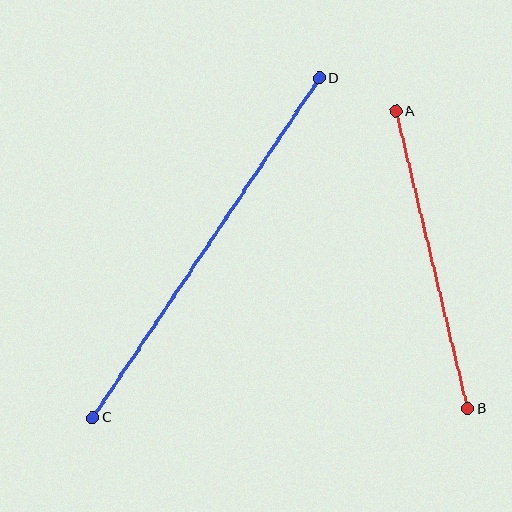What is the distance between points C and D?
The distance is approximately 408 pixels.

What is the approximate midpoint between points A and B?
The midpoint is at approximately (432, 260) pixels.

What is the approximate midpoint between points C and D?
The midpoint is at approximately (206, 248) pixels.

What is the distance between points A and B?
The distance is approximately 306 pixels.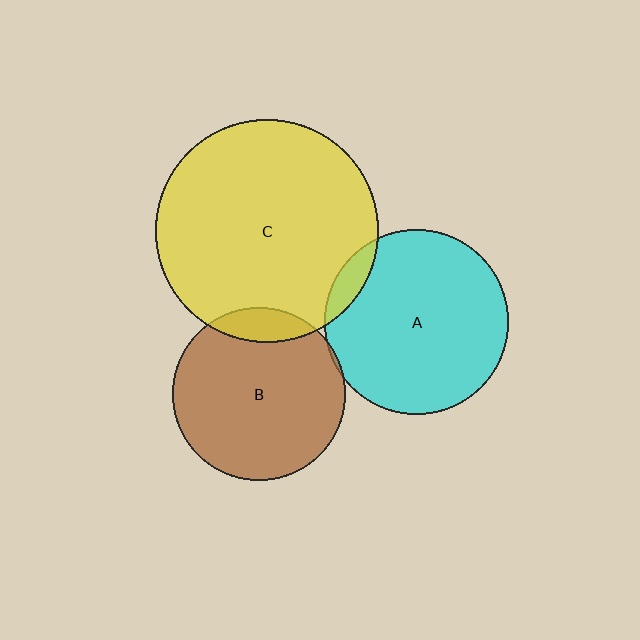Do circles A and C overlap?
Yes.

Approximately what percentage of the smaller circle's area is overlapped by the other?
Approximately 5%.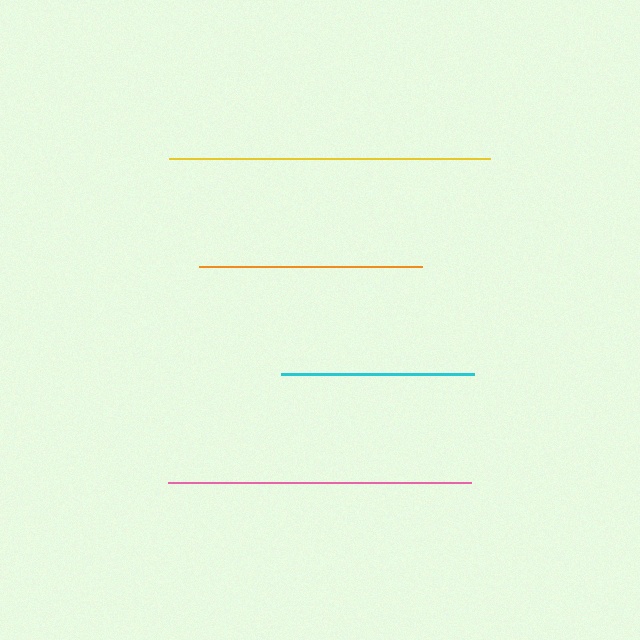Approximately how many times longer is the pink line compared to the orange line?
The pink line is approximately 1.4 times the length of the orange line.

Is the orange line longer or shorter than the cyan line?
The orange line is longer than the cyan line.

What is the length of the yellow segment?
The yellow segment is approximately 321 pixels long.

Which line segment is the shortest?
The cyan line is the shortest at approximately 193 pixels.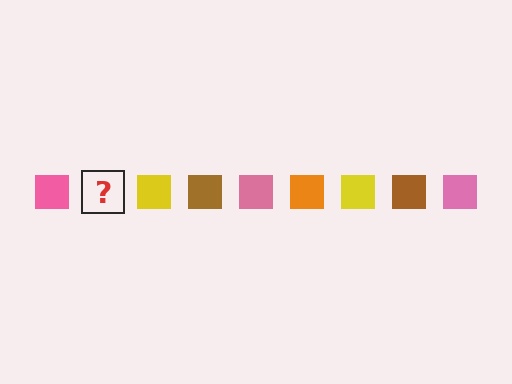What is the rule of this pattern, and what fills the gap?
The rule is that the pattern cycles through pink, orange, yellow, brown squares. The gap should be filled with an orange square.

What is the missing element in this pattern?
The missing element is an orange square.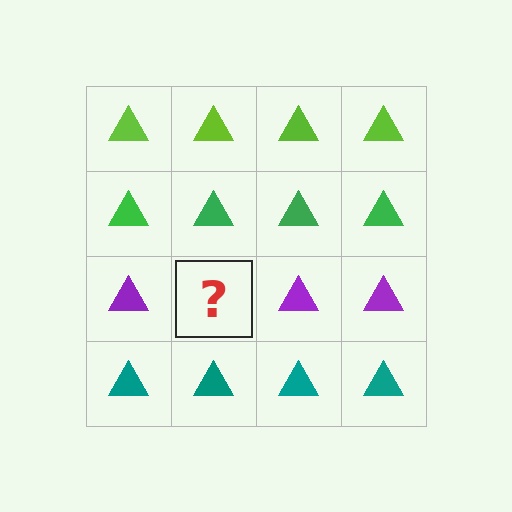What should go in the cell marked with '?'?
The missing cell should contain a purple triangle.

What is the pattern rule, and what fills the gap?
The rule is that each row has a consistent color. The gap should be filled with a purple triangle.